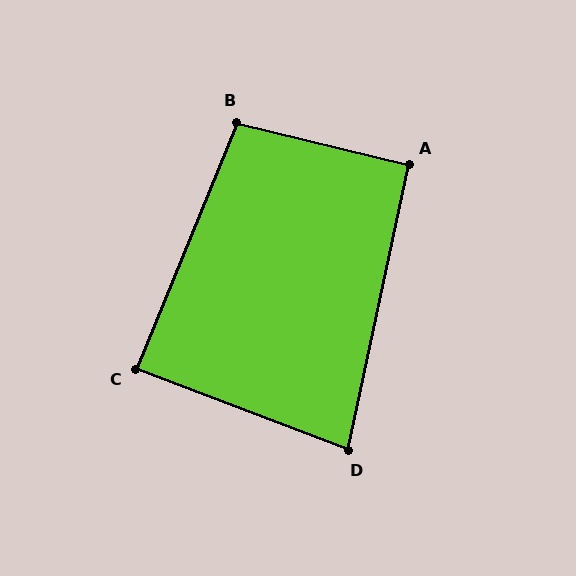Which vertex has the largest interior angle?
B, at approximately 99 degrees.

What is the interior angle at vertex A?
Approximately 92 degrees (approximately right).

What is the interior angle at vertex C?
Approximately 88 degrees (approximately right).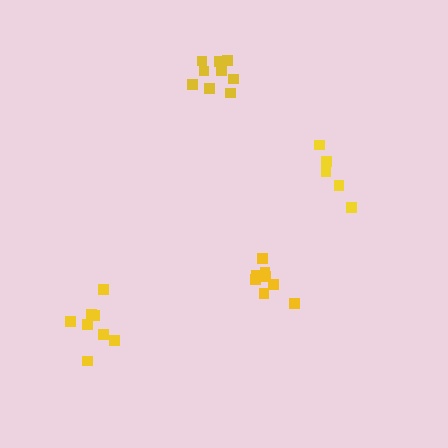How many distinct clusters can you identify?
There are 4 distinct clusters.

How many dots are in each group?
Group 1: 5 dots, Group 2: 9 dots, Group 3: 8 dots, Group 4: 8 dots (30 total).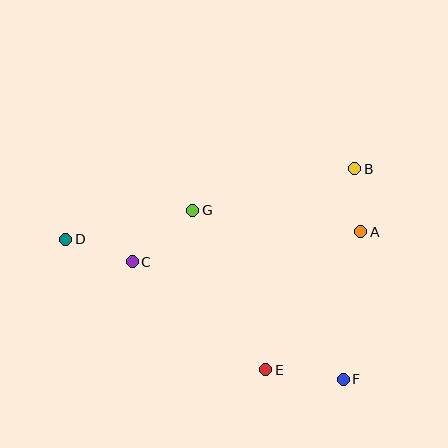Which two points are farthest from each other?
Points D and F are farthest from each other.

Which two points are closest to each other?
Points A and B are closest to each other.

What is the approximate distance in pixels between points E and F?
The distance between E and F is approximately 78 pixels.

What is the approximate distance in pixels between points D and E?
The distance between D and E is approximately 239 pixels.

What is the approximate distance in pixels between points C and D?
The distance between C and D is approximately 70 pixels.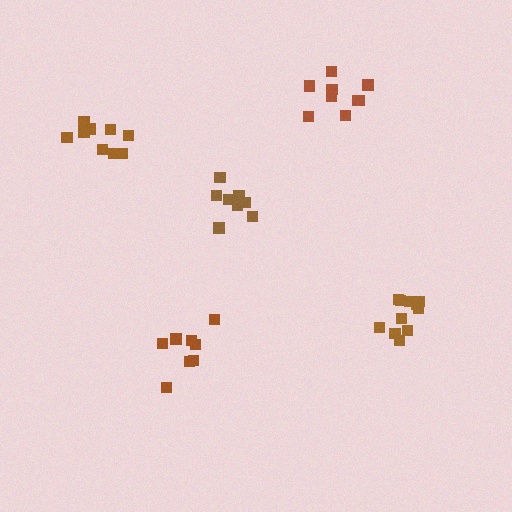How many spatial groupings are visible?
There are 5 spatial groupings.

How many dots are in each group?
Group 1: 10 dots, Group 2: 11 dots, Group 3: 9 dots, Group 4: 8 dots, Group 5: 8 dots (46 total).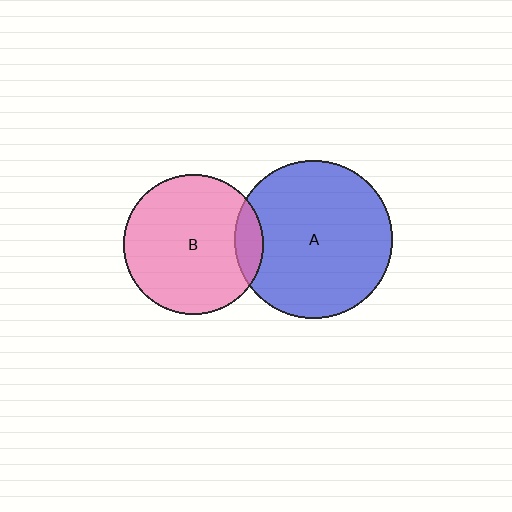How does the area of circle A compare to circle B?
Approximately 1.3 times.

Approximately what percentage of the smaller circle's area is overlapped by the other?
Approximately 10%.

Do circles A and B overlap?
Yes.